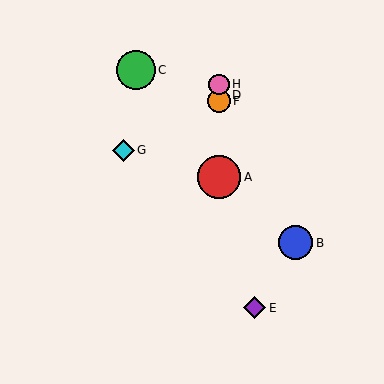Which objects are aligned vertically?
Objects A, D, F, H are aligned vertically.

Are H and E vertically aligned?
No, H is at x≈219 and E is at x≈255.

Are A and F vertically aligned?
Yes, both are at x≈219.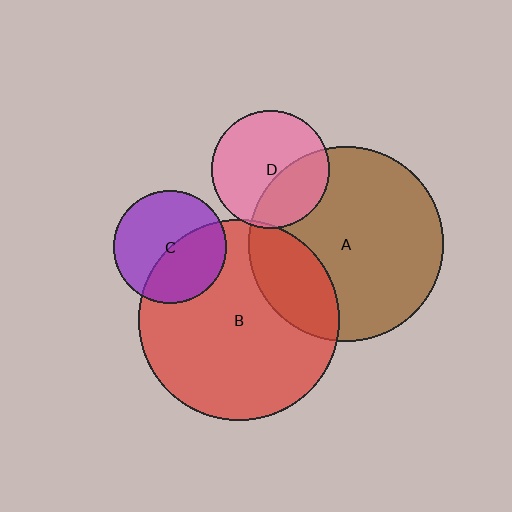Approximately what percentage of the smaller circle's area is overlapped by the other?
Approximately 35%.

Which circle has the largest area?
Circle B (red).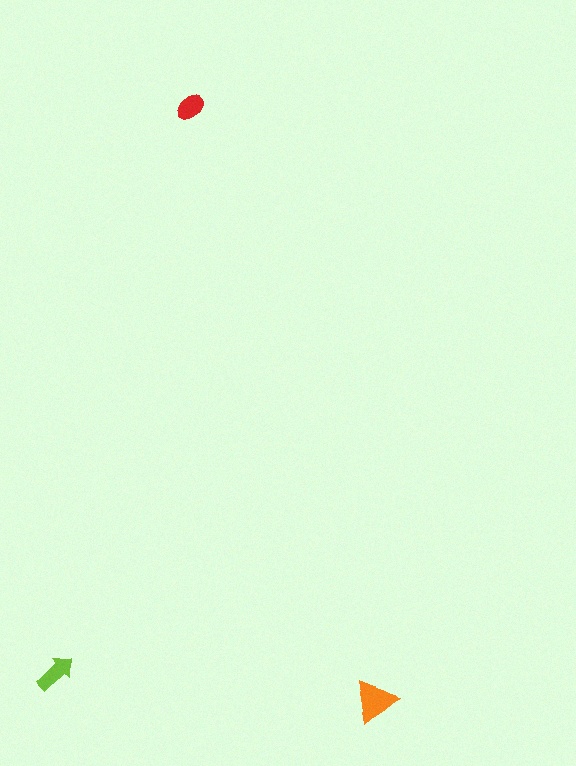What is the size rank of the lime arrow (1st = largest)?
2nd.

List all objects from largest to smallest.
The orange triangle, the lime arrow, the red ellipse.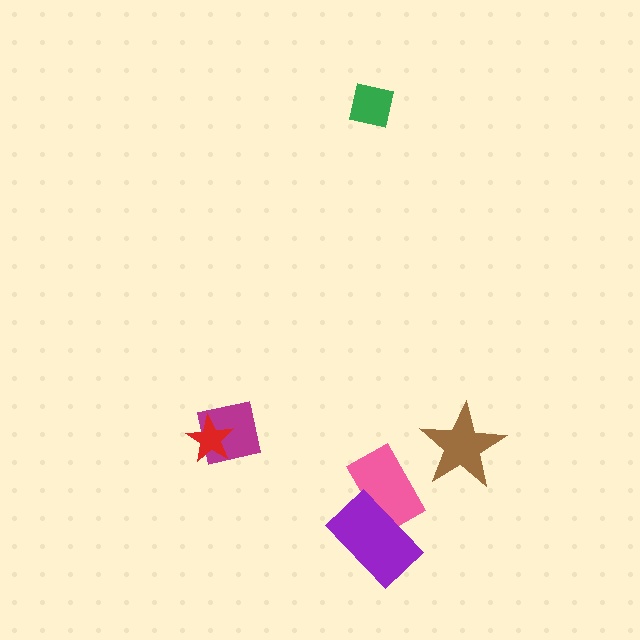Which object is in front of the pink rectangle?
The purple rectangle is in front of the pink rectangle.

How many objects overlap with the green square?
0 objects overlap with the green square.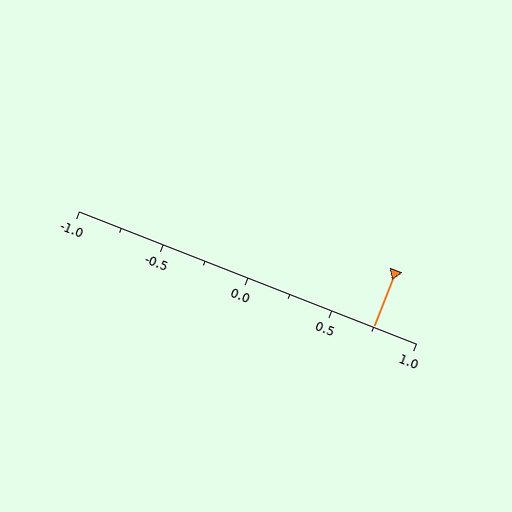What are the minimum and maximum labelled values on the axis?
The axis runs from -1.0 to 1.0.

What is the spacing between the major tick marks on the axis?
The major ticks are spaced 0.5 apart.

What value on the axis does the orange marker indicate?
The marker indicates approximately 0.75.